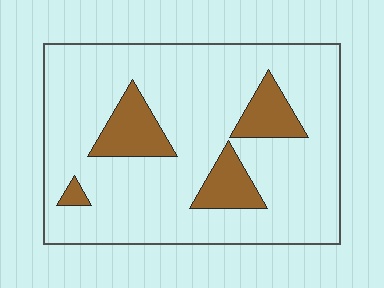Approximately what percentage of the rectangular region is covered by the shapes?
Approximately 15%.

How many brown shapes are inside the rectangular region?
4.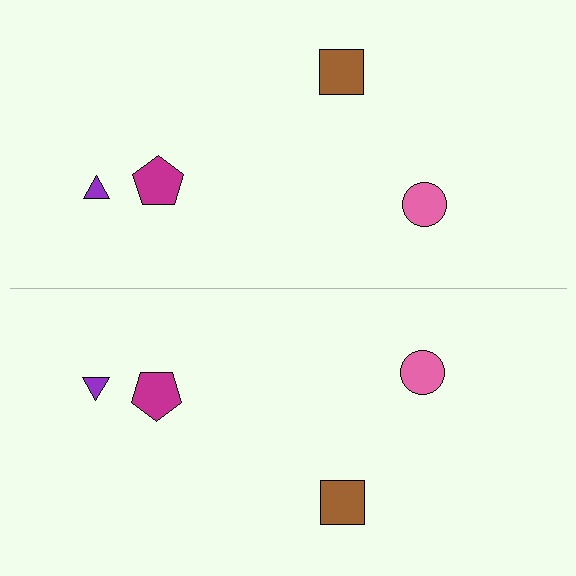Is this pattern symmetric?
Yes, this pattern has bilateral (reflection) symmetry.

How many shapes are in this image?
There are 8 shapes in this image.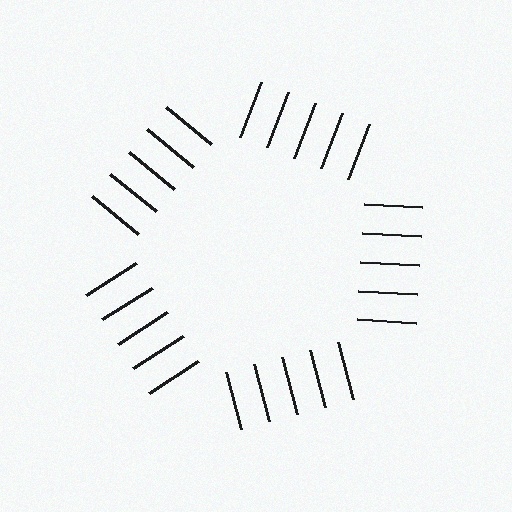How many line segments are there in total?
25 — 5 along each of the 5 edges.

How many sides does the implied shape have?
5 sides — the line-ends trace a pentagon.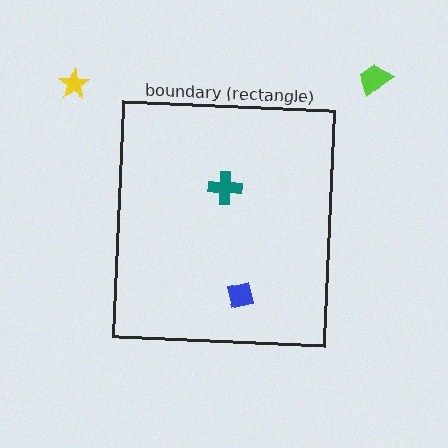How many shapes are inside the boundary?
2 inside, 2 outside.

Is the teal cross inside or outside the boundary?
Inside.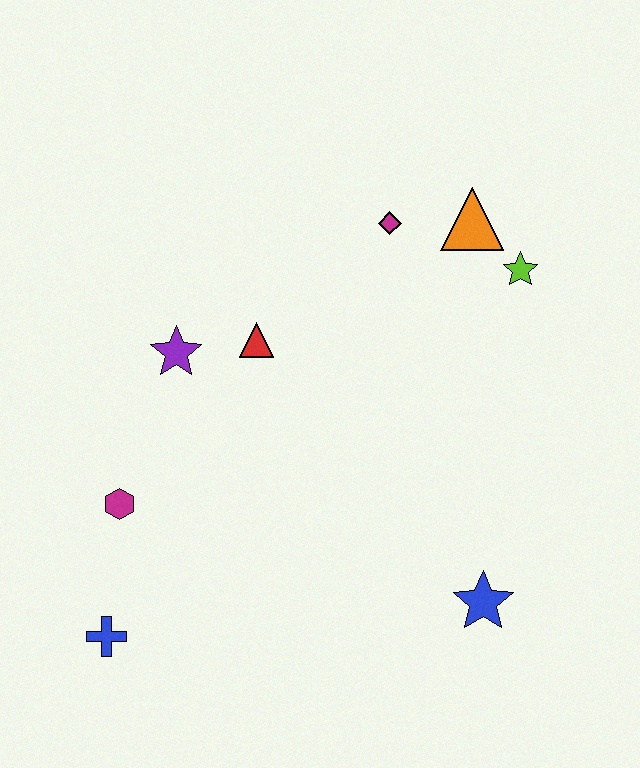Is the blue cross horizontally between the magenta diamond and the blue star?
No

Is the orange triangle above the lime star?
Yes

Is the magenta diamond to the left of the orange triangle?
Yes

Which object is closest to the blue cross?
The magenta hexagon is closest to the blue cross.